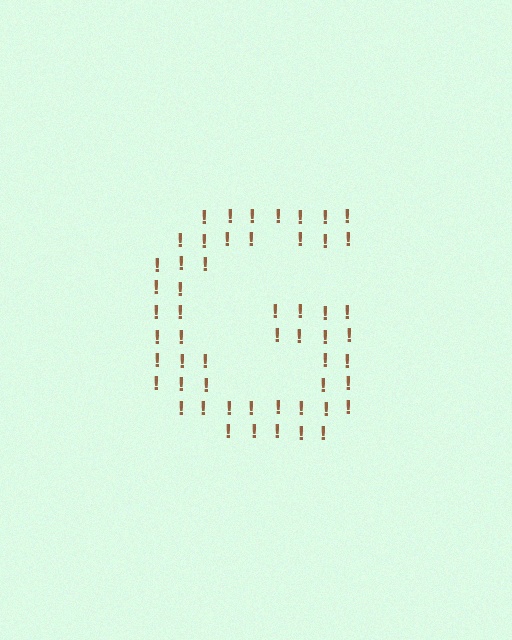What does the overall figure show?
The overall figure shows the letter G.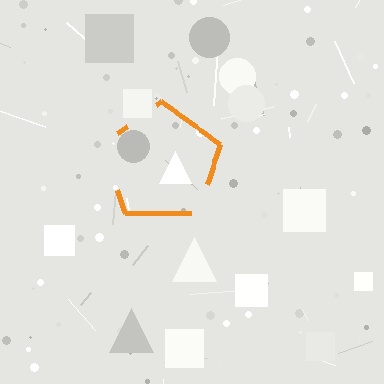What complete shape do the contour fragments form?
The contour fragments form a pentagon.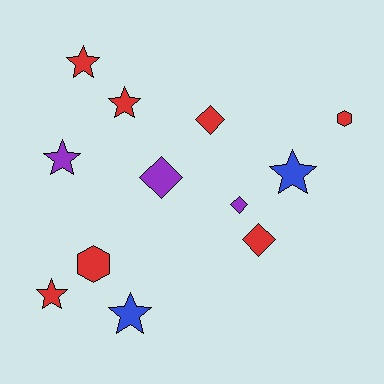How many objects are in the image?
There are 12 objects.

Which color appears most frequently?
Red, with 7 objects.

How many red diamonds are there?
There are 2 red diamonds.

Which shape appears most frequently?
Star, with 6 objects.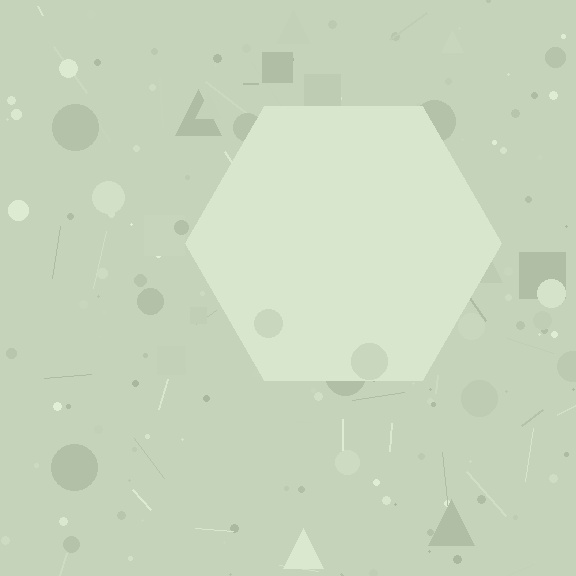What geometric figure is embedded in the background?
A hexagon is embedded in the background.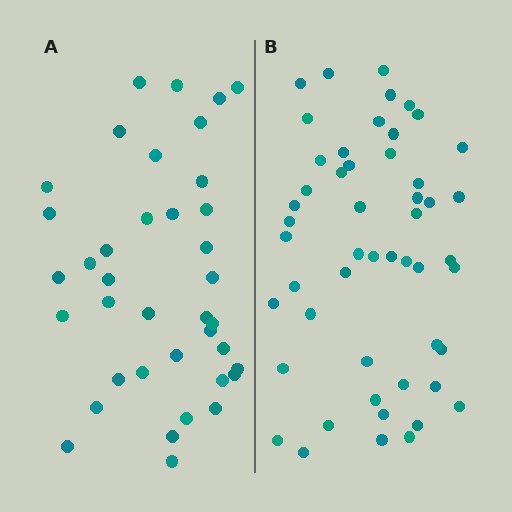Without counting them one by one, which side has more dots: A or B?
Region B (the right region) has more dots.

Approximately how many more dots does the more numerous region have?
Region B has approximately 15 more dots than region A.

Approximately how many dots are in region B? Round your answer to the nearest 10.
About 50 dots. (The exact count is 51, which rounds to 50.)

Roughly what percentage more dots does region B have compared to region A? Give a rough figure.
About 35% more.